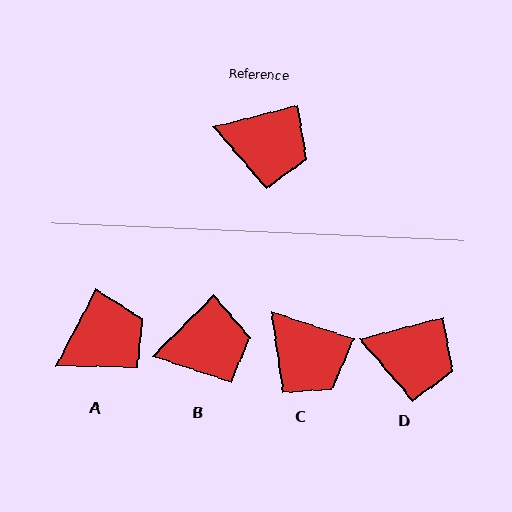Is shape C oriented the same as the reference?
No, it is off by about 33 degrees.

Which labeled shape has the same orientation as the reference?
D.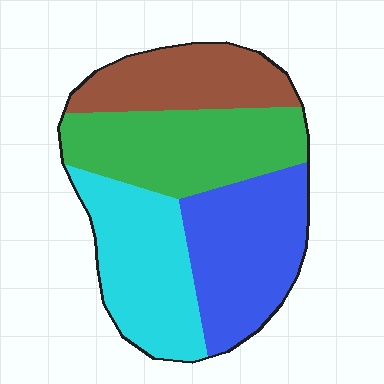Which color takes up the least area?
Brown, at roughly 20%.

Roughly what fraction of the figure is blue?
Blue covers roughly 25% of the figure.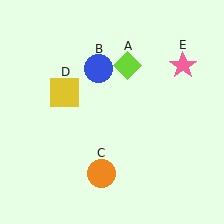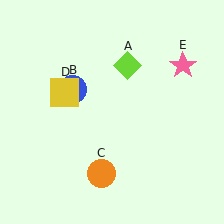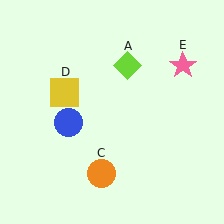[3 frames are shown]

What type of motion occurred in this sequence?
The blue circle (object B) rotated counterclockwise around the center of the scene.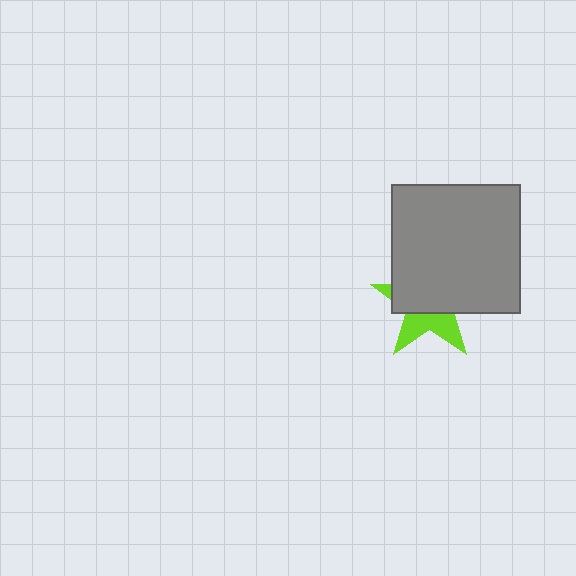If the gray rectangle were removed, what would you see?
You would see the complete lime star.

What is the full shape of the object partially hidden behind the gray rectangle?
The partially hidden object is a lime star.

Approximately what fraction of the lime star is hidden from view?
Roughly 61% of the lime star is hidden behind the gray rectangle.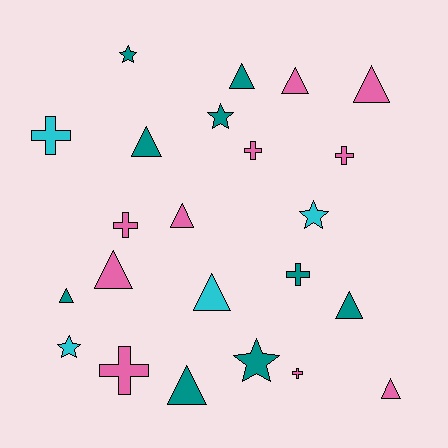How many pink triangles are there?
There are 5 pink triangles.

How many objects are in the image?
There are 23 objects.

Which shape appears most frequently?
Triangle, with 11 objects.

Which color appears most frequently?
Pink, with 10 objects.